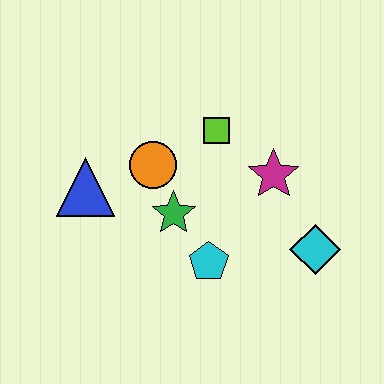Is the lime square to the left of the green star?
No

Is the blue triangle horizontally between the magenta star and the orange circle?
No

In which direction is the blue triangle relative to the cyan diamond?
The blue triangle is to the left of the cyan diamond.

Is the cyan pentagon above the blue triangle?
No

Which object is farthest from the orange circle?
The cyan diamond is farthest from the orange circle.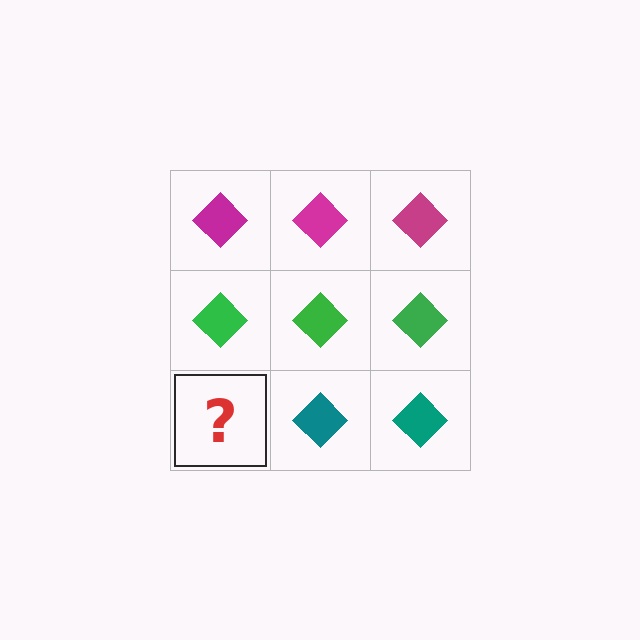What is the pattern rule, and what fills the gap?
The rule is that each row has a consistent color. The gap should be filled with a teal diamond.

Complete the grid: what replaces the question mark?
The question mark should be replaced with a teal diamond.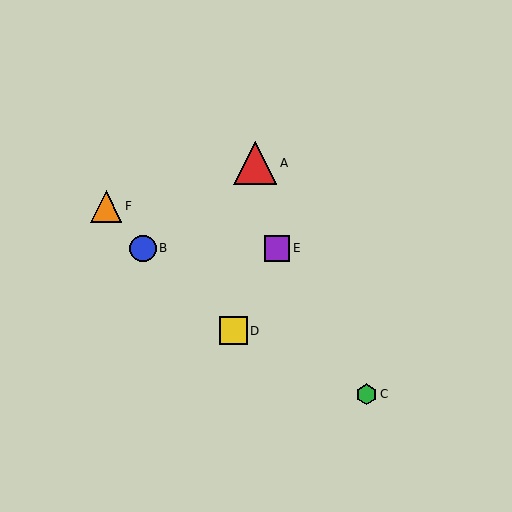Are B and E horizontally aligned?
Yes, both are at y≈249.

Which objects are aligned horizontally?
Objects B, E are aligned horizontally.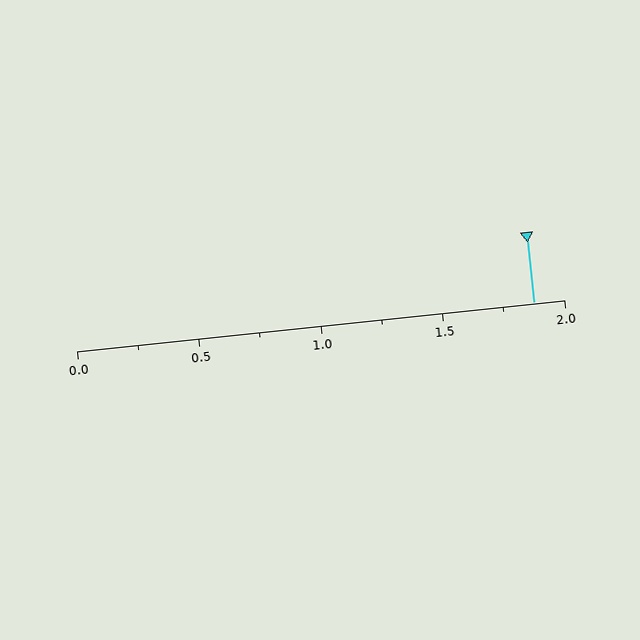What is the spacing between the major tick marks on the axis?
The major ticks are spaced 0.5 apart.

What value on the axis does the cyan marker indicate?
The marker indicates approximately 1.88.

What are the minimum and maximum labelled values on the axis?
The axis runs from 0.0 to 2.0.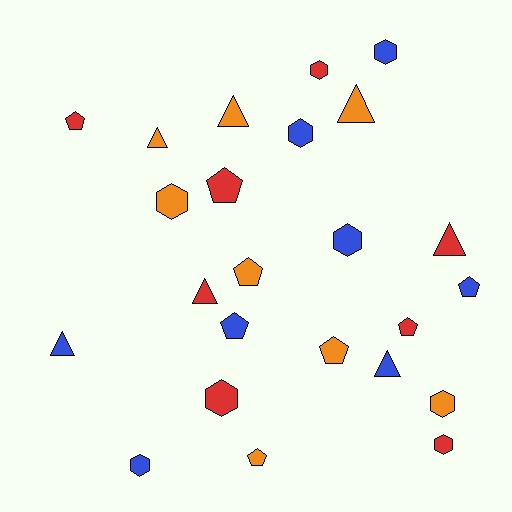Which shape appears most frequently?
Hexagon, with 9 objects.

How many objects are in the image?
There are 24 objects.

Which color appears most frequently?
Blue, with 8 objects.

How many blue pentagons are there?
There are 2 blue pentagons.